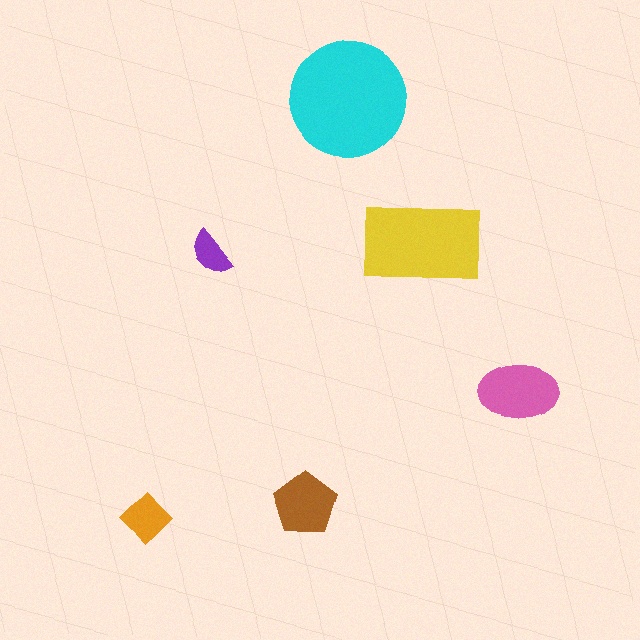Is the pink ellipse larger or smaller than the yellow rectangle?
Smaller.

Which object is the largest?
The cyan circle.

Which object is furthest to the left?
The orange diamond is leftmost.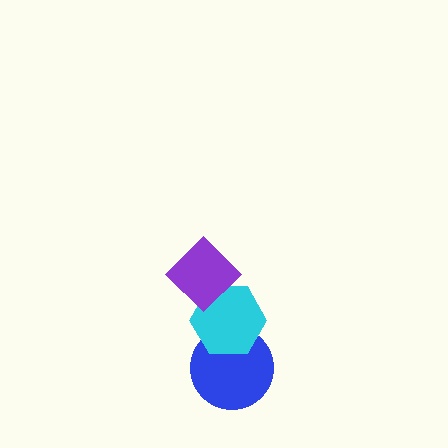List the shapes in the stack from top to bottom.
From top to bottom: the purple diamond, the cyan hexagon, the blue circle.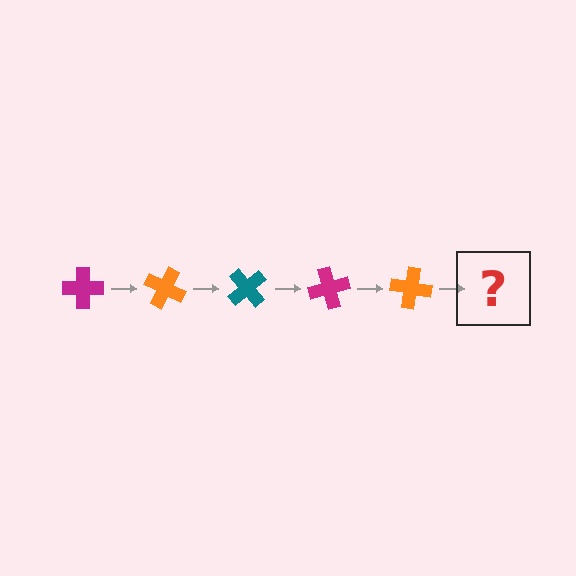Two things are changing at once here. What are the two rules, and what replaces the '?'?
The two rules are that it rotates 25 degrees each step and the color cycles through magenta, orange, and teal. The '?' should be a teal cross, rotated 125 degrees from the start.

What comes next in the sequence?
The next element should be a teal cross, rotated 125 degrees from the start.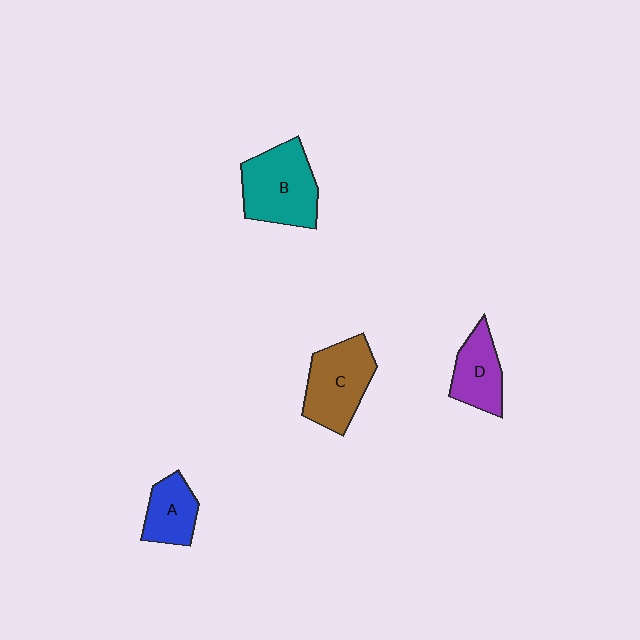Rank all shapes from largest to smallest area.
From largest to smallest: B (teal), C (brown), D (purple), A (blue).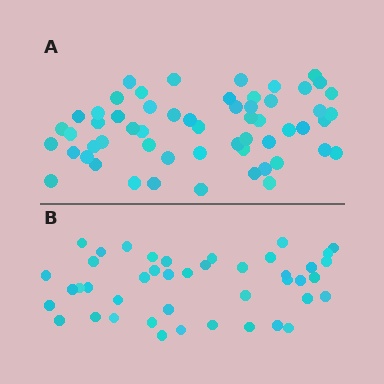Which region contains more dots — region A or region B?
Region A (the top region) has more dots.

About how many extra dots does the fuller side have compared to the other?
Region A has approximately 15 more dots than region B.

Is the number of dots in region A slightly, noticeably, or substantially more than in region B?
Region A has noticeably more, but not dramatically so. The ratio is roughly 1.3 to 1.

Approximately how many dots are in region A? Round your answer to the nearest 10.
About 60 dots. (The exact count is 57, which rounds to 60.)